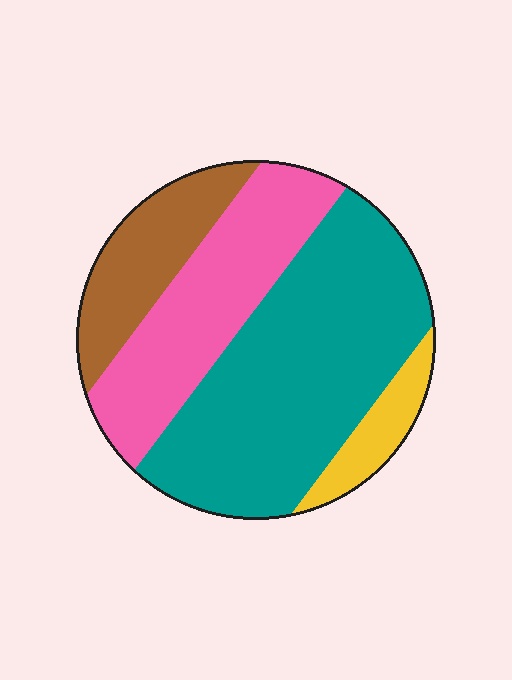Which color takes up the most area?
Teal, at roughly 50%.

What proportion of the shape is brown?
Brown covers 16% of the shape.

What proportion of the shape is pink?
Pink takes up about one quarter (1/4) of the shape.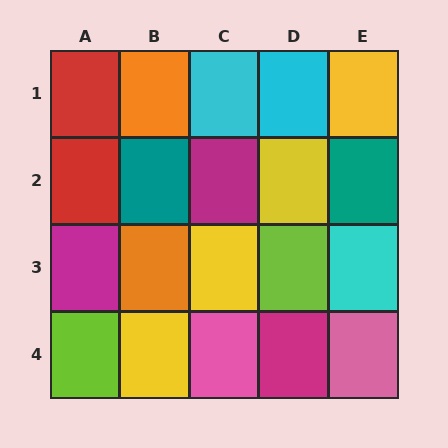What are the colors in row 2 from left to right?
Red, teal, magenta, yellow, teal.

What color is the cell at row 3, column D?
Lime.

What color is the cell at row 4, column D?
Magenta.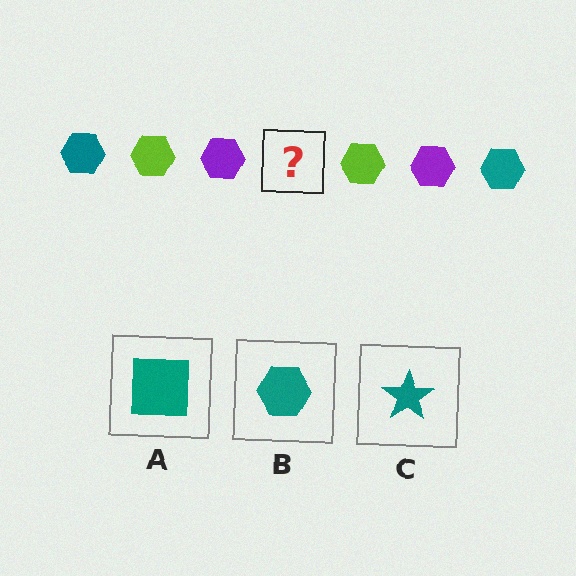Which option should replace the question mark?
Option B.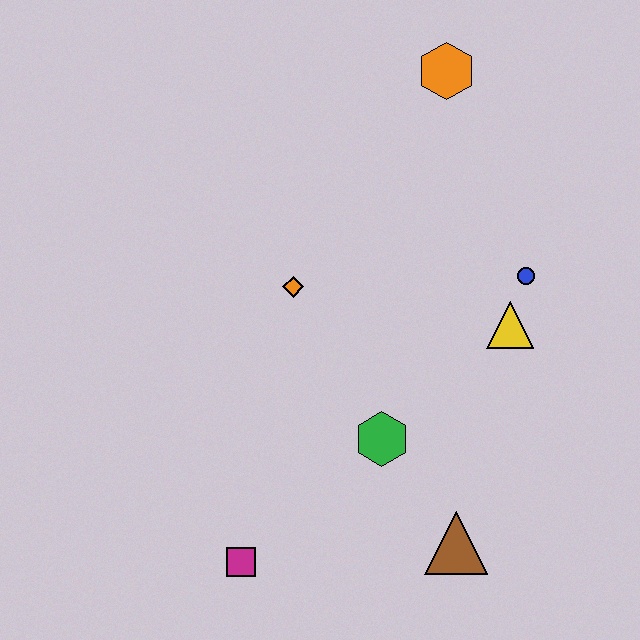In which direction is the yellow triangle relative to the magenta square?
The yellow triangle is to the right of the magenta square.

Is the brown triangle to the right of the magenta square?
Yes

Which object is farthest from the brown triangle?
The orange hexagon is farthest from the brown triangle.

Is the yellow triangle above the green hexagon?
Yes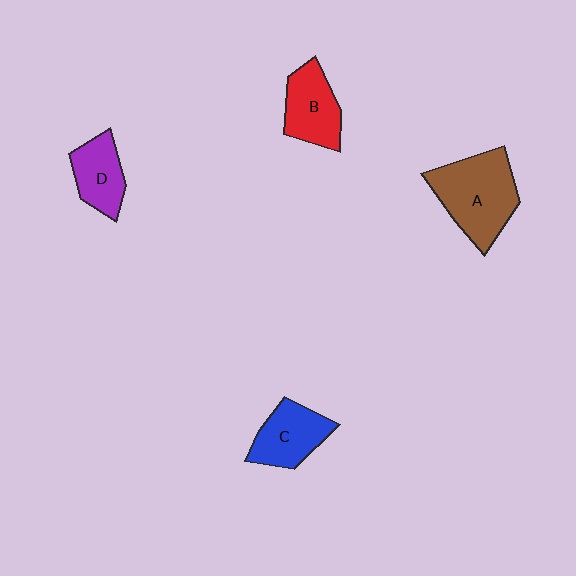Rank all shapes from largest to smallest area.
From largest to smallest: A (brown), B (red), C (blue), D (purple).